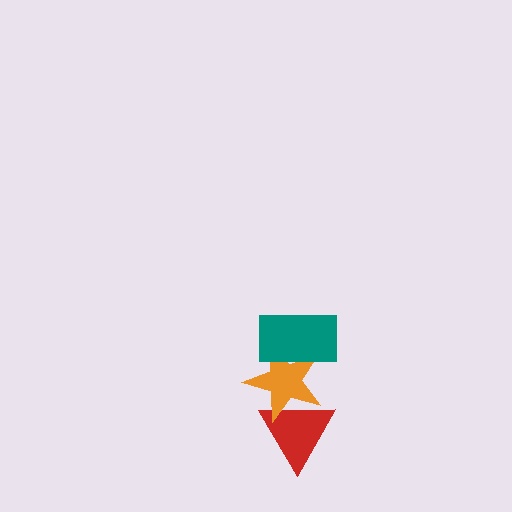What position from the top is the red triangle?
The red triangle is 3rd from the top.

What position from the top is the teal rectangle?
The teal rectangle is 1st from the top.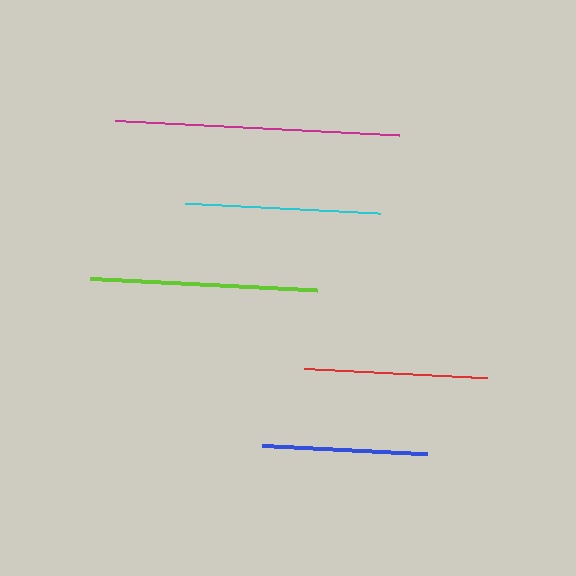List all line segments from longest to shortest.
From longest to shortest: magenta, lime, cyan, red, blue.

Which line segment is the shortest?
The blue line is the shortest at approximately 166 pixels.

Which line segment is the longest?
The magenta line is the longest at approximately 284 pixels.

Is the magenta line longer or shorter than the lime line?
The magenta line is longer than the lime line.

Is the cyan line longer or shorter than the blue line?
The cyan line is longer than the blue line.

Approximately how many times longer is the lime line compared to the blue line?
The lime line is approximately 1.4 times the length of the blue line.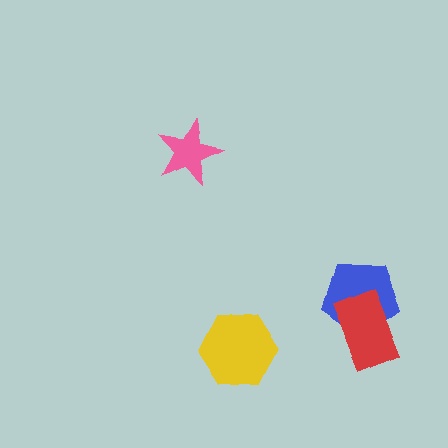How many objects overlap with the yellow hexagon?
0 objects overlap with the yellow hexagon.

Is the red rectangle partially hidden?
No, no other shape covers it.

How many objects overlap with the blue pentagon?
1 object overlaps with the blue pentagon.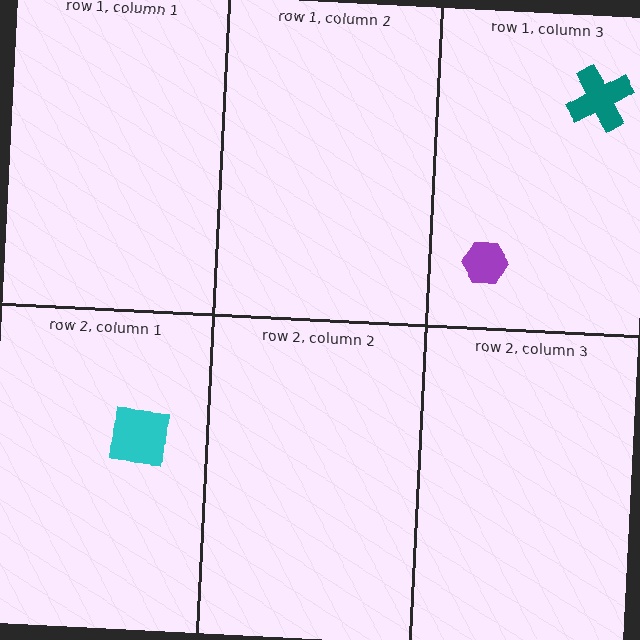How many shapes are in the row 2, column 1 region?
1.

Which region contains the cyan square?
The row 2, column 1 region.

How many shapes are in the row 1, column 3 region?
2.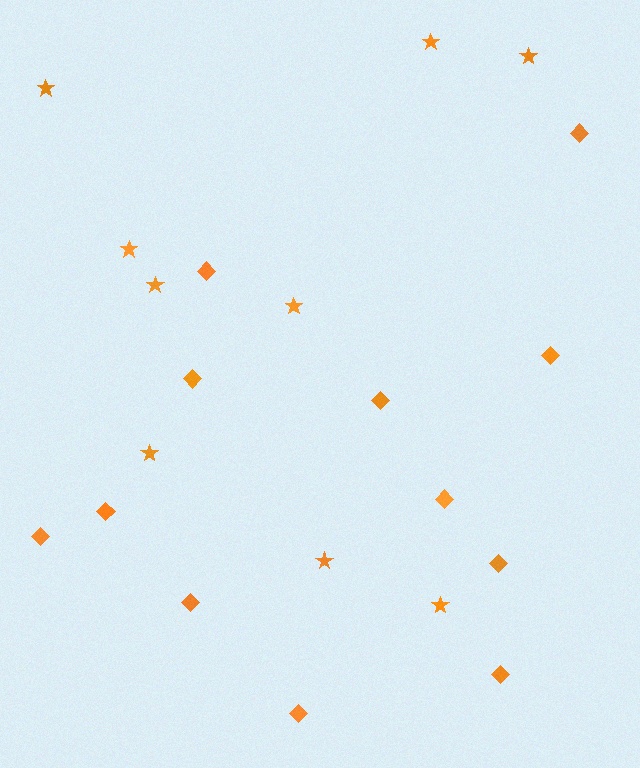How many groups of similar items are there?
There are 2 groups: one group of stars (9) and one group of diamonds (12).